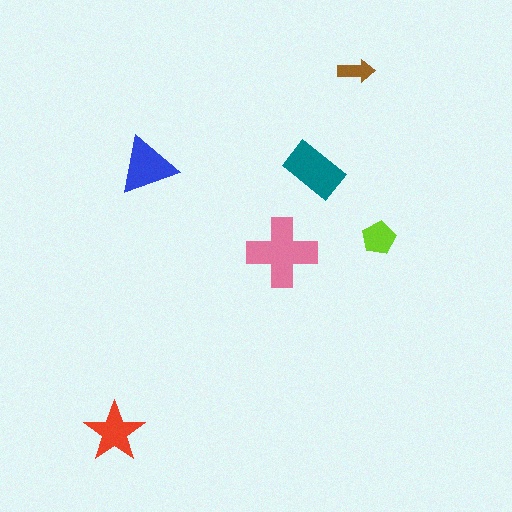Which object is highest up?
The brown arrow is topmost.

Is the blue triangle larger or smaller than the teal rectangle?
Smaller.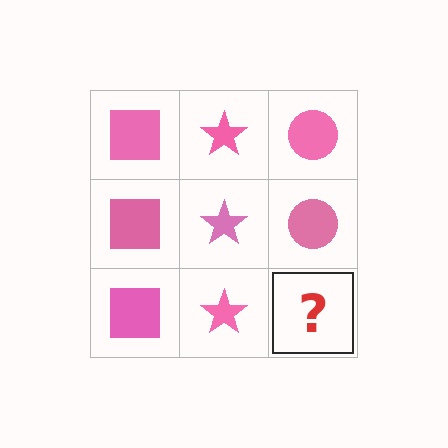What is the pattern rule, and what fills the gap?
The rule is that each column has a consistent shape. The gap should be filled with a pink circle.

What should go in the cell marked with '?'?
The missing cell should contain a pink circle.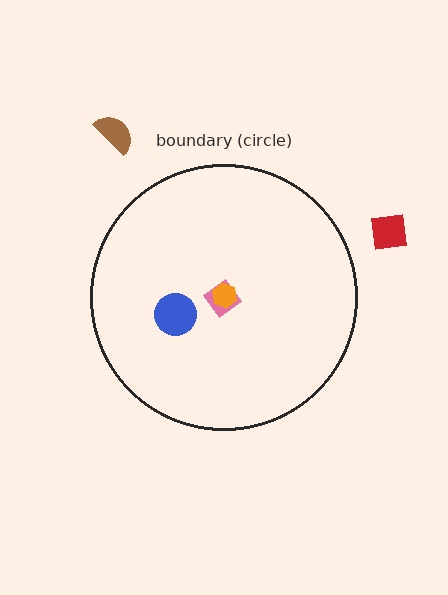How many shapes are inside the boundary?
3 inside, 2 outside.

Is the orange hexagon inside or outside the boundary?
Inside.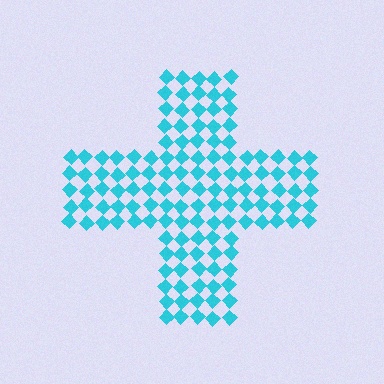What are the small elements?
The small elements are diamonds.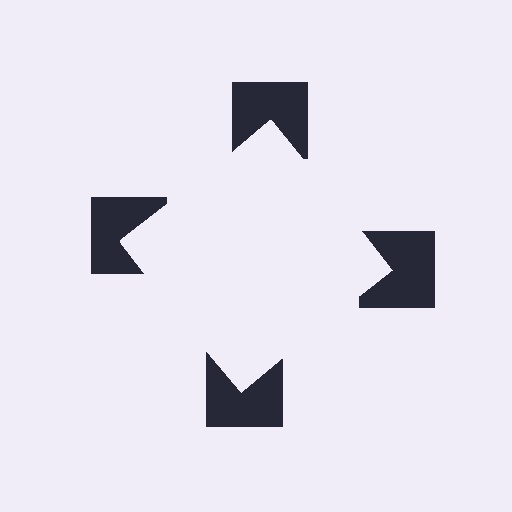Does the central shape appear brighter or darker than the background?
It typically appears slightly brighter than the background, even though no actual brightness change is drawn.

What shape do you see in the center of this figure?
An illusory square — its edges are inferred from the aligned wedge cuts in the notched squares, not physically drawn.